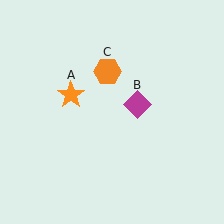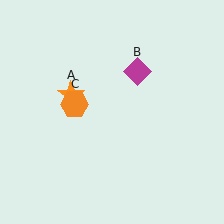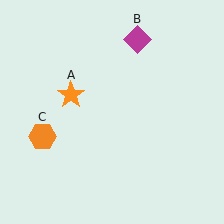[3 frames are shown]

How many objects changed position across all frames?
2 objects changed position: magenta diamond (object B), orange hexagon (object C).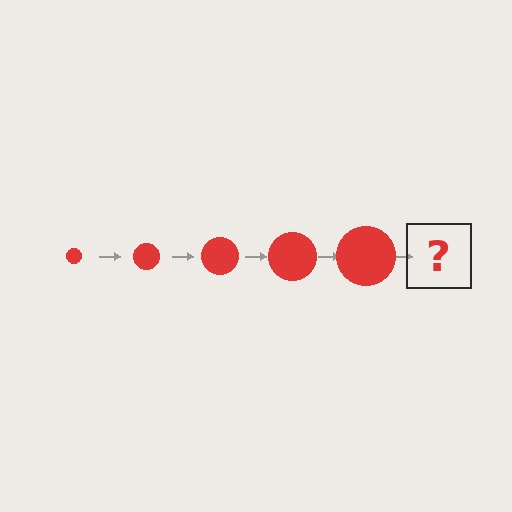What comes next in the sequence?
The next element should be a red circle, larger than the previous one.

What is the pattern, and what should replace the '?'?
The pattern is that the circle gets progressively larger each step. The '?' should be a red circle, larger than the previous one.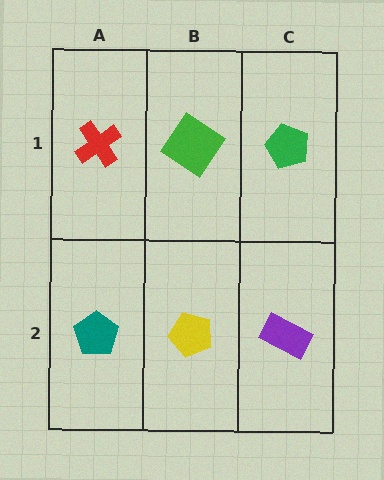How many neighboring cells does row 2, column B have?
3.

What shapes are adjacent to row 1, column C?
A purple rectangle (row 2, column C), a green diamond (row 1, column B).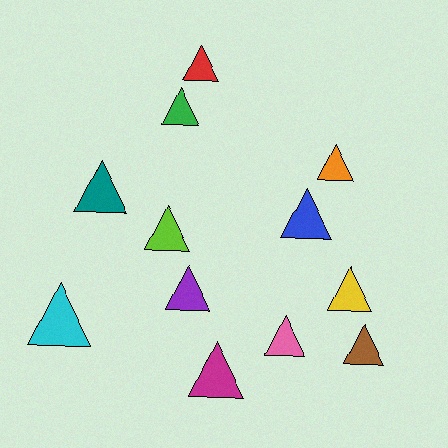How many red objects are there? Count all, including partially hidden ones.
There is 1 red object.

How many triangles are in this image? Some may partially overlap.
There are 12 triangles.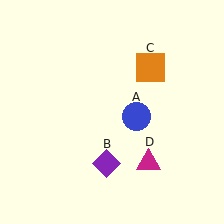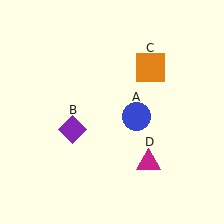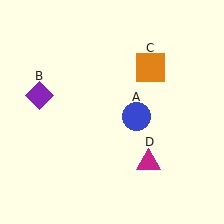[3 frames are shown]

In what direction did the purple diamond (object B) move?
The purple diamond (object B) moved up and to the left.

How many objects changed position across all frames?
1 object changed position: purple diamond (object B).